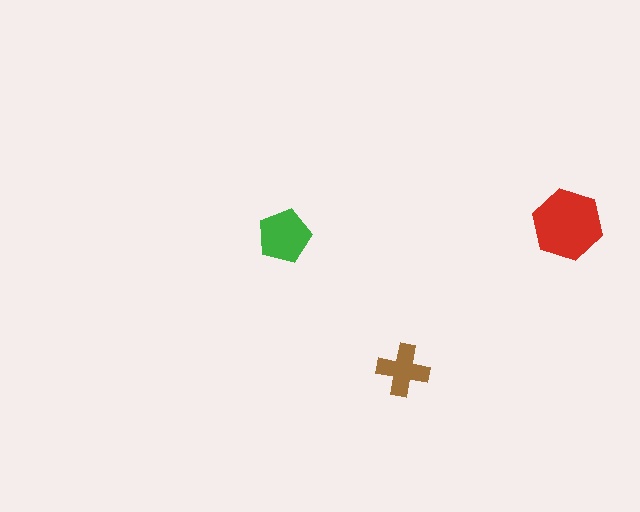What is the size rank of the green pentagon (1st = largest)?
2nd.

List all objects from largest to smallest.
The red hexagon, the green pentagon, the brown cross.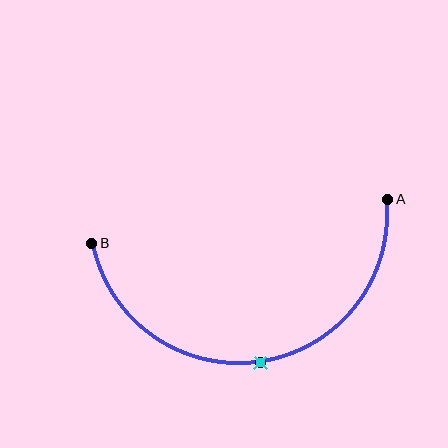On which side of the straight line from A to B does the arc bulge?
The arc bulges below the straight line connecting A and B.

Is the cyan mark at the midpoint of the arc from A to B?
Yes. The cyan mark lies on the arc at equal arc-length from both A and B — it is the arc midpoint.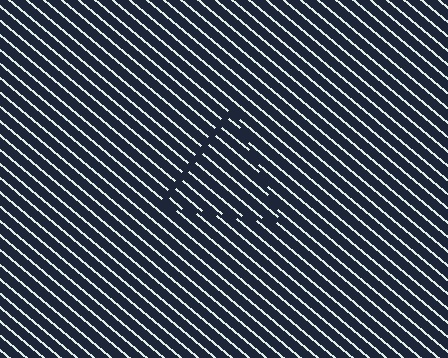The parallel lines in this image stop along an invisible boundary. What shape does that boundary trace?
An illusory triangle. The interior of the shape contains the same grating, shifted by half a period — the contour is defined by the phase discontinuity where line-ends from the inner and outer gratings abut.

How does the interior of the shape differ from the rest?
The interior of the shape contains the same grating, shifted by half a period — the contour is defined by the phase discontinuity where line-ends from the inner and outer gratings abut.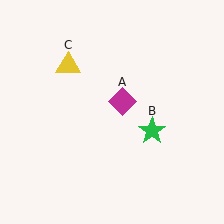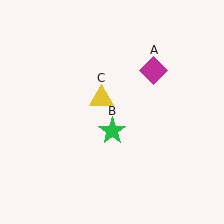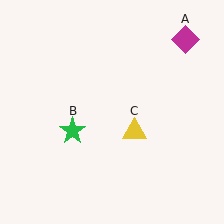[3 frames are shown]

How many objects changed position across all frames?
3 objects changed position: magenta diamond (object A), green star (object B), yellow triangle (object C).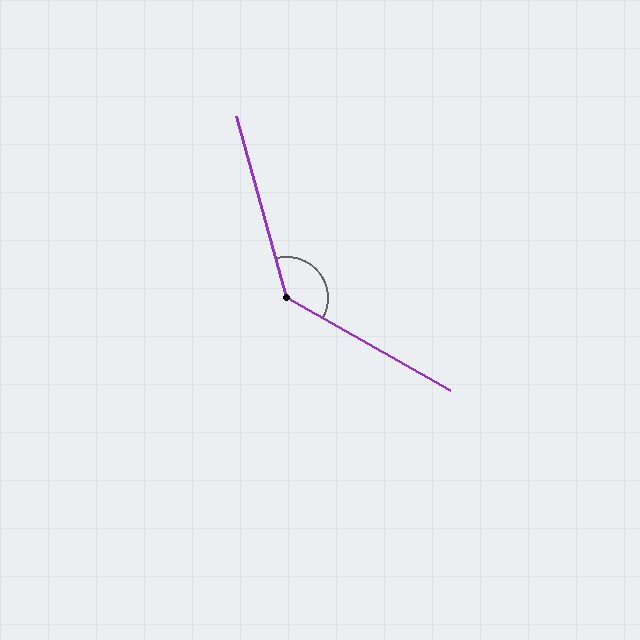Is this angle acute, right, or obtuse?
It is obtuse.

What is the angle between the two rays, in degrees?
Approximately 135 degrees.